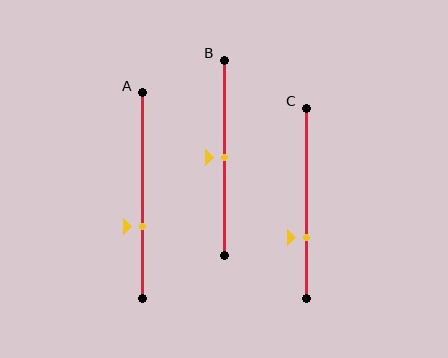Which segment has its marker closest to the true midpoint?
Segment B has its marker closest to the true midpoint.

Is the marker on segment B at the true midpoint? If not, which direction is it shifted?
Yes, the marker on segment B is at the true midpoint.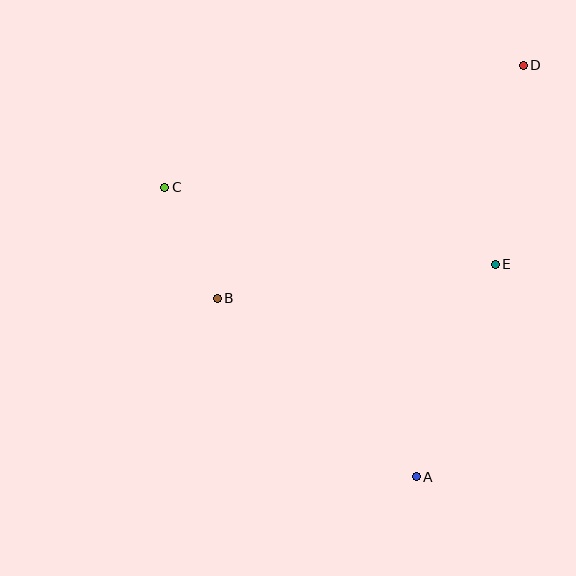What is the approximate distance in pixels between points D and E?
The distance between D and E is approximately 201 pixels.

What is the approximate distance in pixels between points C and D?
The distance between C and D is approximately 379 pixels.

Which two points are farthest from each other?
Points A and D are farthest from each other.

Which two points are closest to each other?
Points B and C are closest to each other.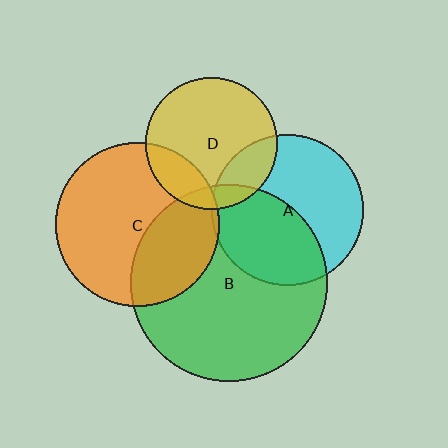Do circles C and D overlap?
Yes.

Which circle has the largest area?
Circle B (green).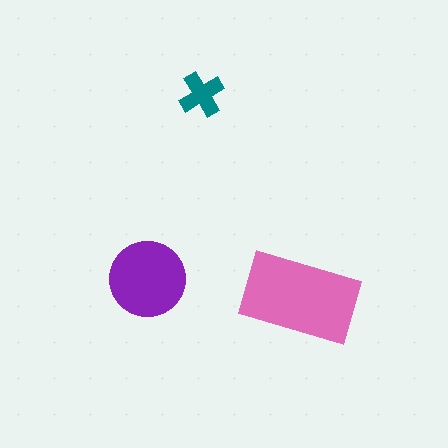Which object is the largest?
The pink rectangle.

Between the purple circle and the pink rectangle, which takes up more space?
The pink rectangle.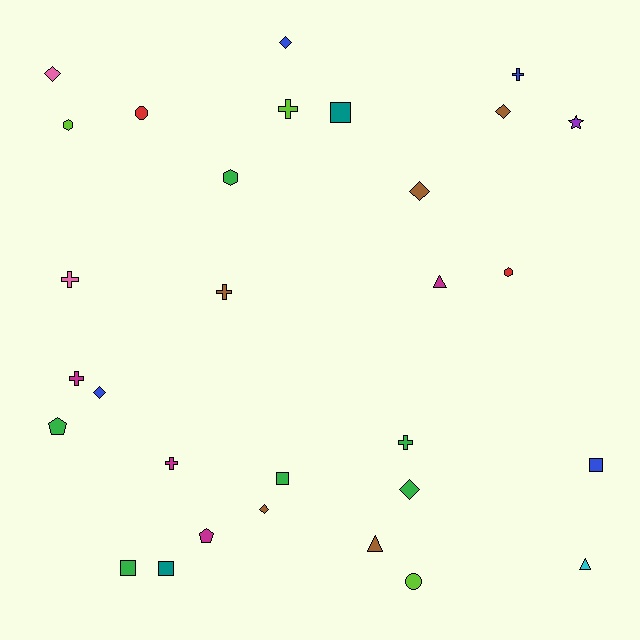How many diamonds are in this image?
There are 7 diamonds.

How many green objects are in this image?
There are 6 green objects.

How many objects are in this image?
There are 30 objects.